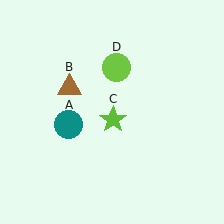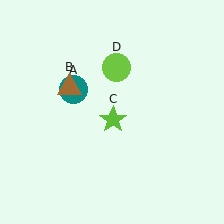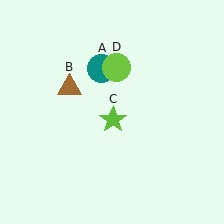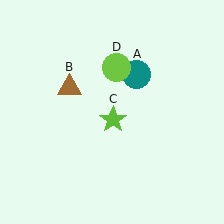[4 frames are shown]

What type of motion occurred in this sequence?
The teal circle (object A) rotated clockwise around the center of the scene.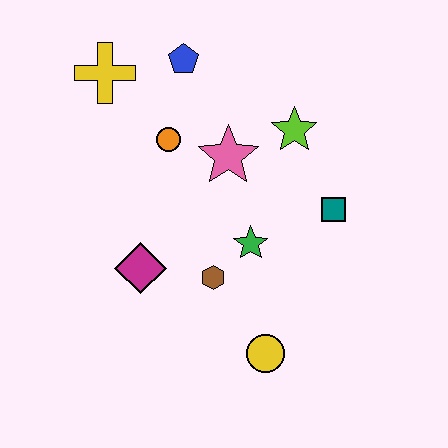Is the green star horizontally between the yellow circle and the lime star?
No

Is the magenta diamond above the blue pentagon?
No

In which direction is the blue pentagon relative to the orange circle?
The blue pentagon is above the orange circle.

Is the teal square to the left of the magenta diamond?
No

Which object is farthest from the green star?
The yellow cross is farthest from the green star.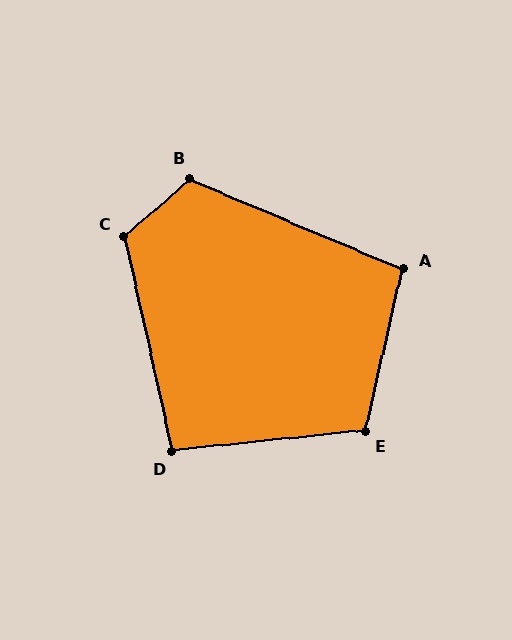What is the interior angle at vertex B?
Approximately 116 degrees (obtuse).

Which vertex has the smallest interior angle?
D, at approximately 97 degrees.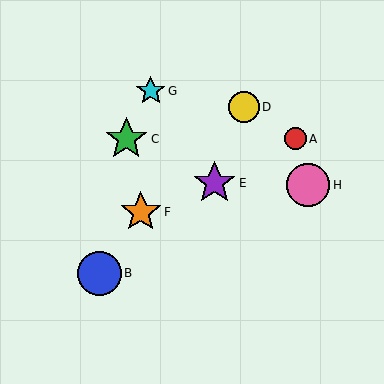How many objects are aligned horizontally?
2 objects (A, C) are aligned horizontally.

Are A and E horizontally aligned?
No, A is at y≈139 and E is at y≈183.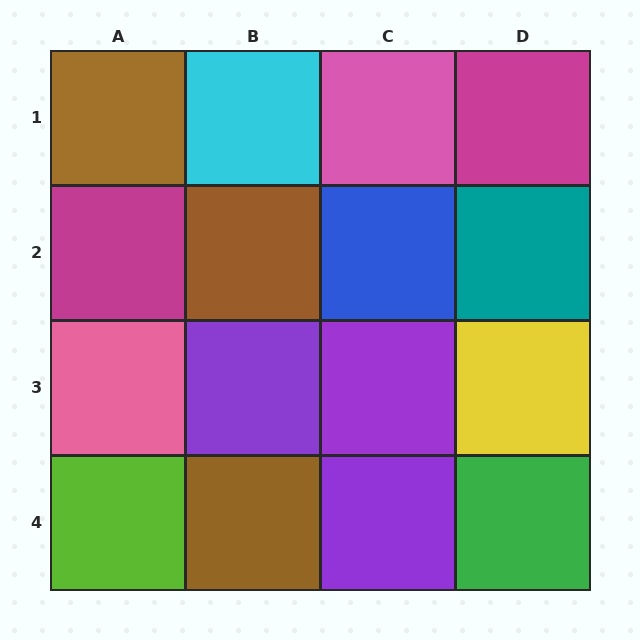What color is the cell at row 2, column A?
Magenta.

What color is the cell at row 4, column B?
Brown.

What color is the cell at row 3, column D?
Yellow.